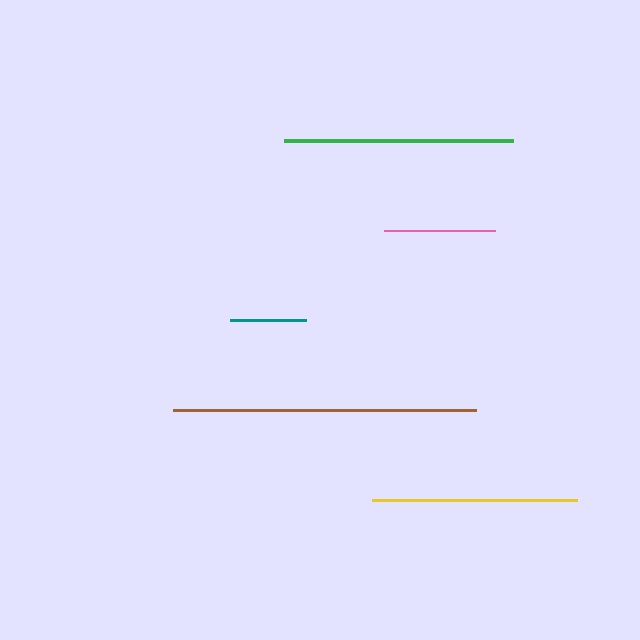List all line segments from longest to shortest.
From longest to shortest: brown, green, yellow, pink, teal.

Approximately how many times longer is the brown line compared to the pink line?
The brown line is approximately 2.7 times the length of the pink line.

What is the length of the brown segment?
The brown segment is approximately 303 pixels long.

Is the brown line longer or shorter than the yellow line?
The brown line is longer than the yellow line.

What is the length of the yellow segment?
The yellow segment is approximately 205 pixels long.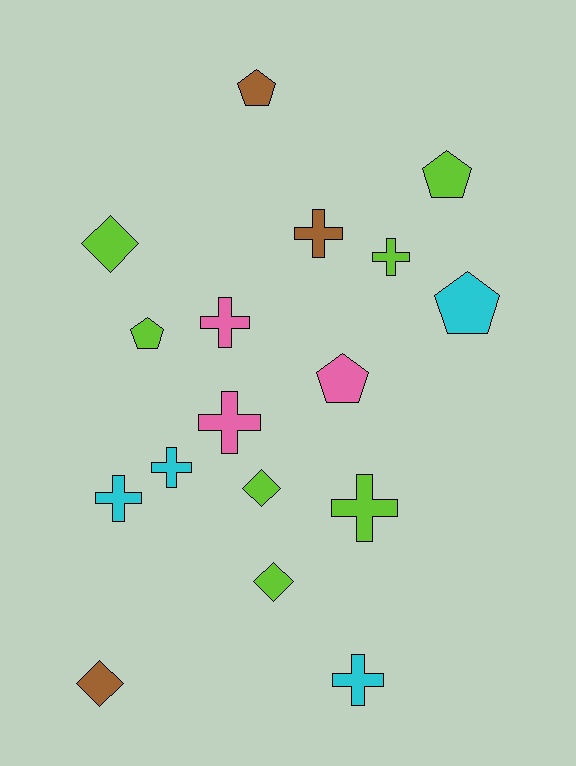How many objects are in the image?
There are 17 objects.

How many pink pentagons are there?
There is 1 pink pentagon.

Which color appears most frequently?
Lime, with 7 objects.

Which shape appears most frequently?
Cross, with 8 objects.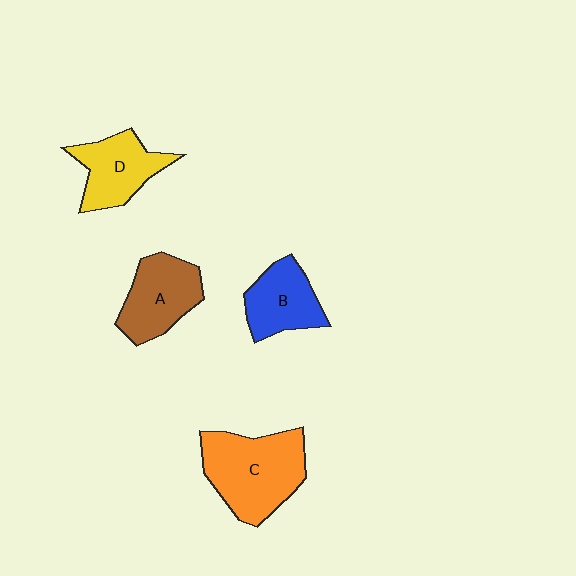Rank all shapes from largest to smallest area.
From largest to smallest: C (orange), A (brown), D (yellow), B (blue).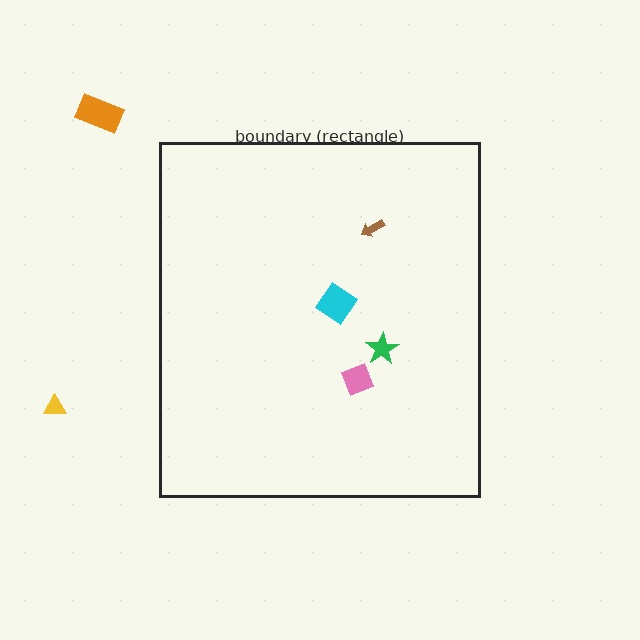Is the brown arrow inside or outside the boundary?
Inside.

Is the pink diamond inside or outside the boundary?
Inside.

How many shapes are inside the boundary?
4 inside, 2 outside.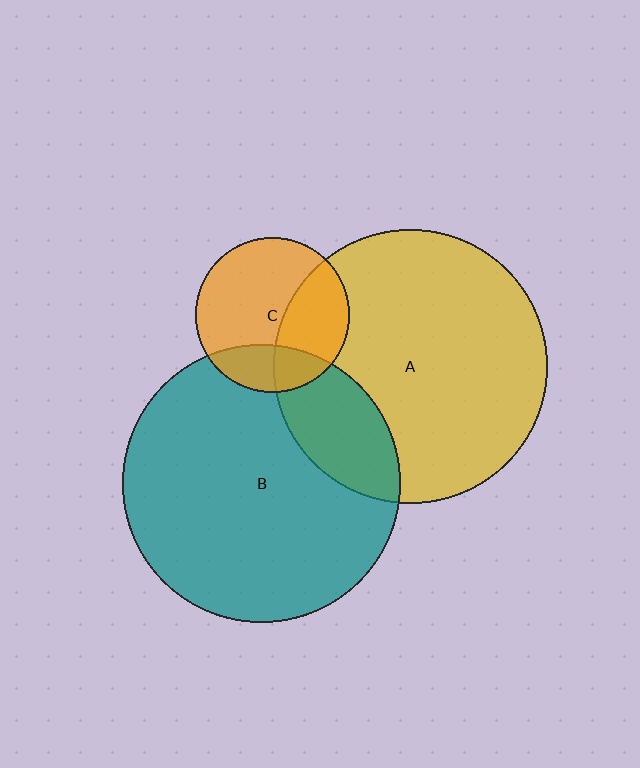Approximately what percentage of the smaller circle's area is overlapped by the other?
Approximately 20%.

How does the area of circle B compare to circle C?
Approximately 3.2 times.